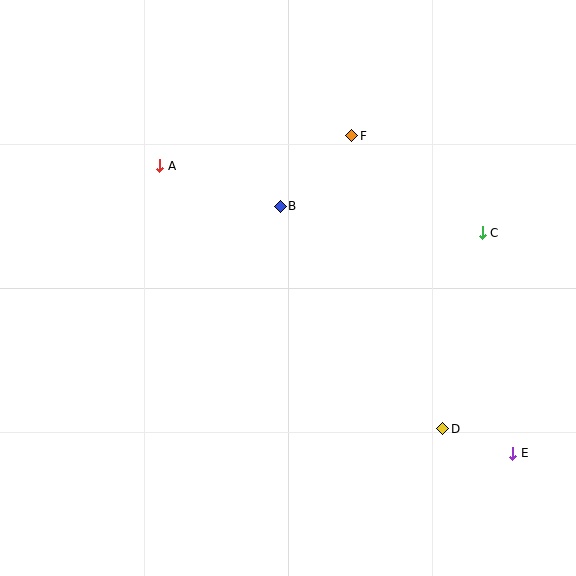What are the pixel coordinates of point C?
Point C is at (482, 233).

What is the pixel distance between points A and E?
The distance between A and E is 455 pixels.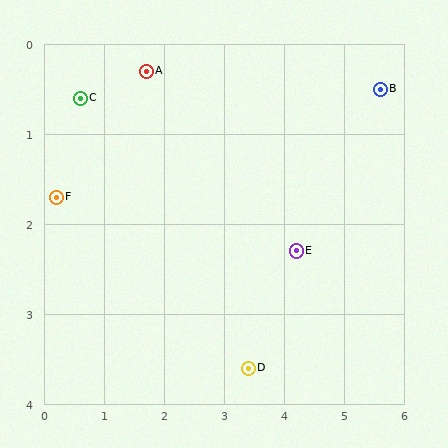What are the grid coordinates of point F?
Point F is at approximately (0.2, 1.7).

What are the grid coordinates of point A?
Point A is at approximately (1.7, 0.3).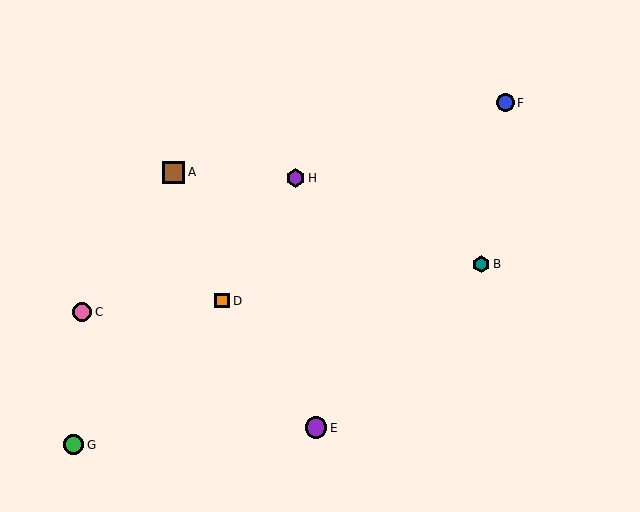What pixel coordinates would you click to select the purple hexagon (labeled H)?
Click at (295, 178) to select the purple hexagon H.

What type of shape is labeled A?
Shape A is a brown square.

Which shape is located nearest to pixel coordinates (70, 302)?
The pink circle (labeled C) at (82, 312) is nearest to that location.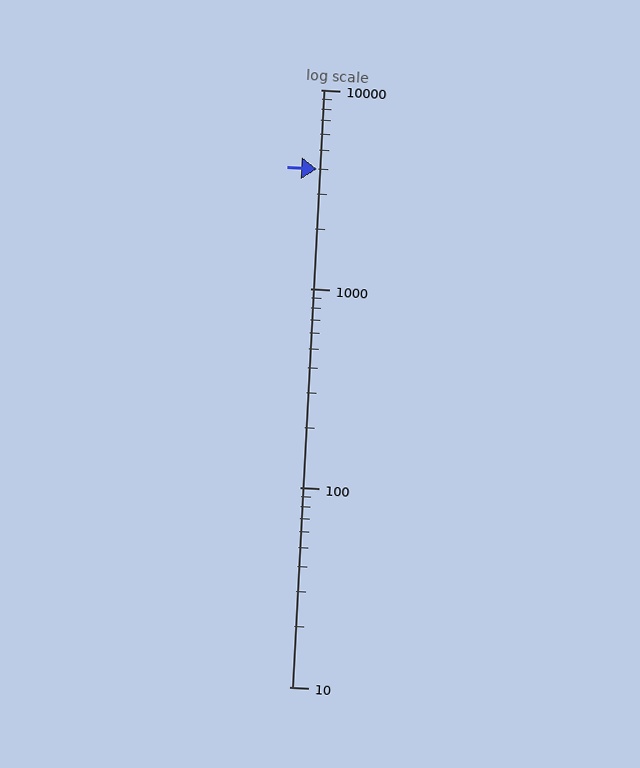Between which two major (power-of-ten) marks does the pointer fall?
The pointer is between 1000 and 10000.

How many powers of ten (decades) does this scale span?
The scale spans 3 decades, from 10 to 10000.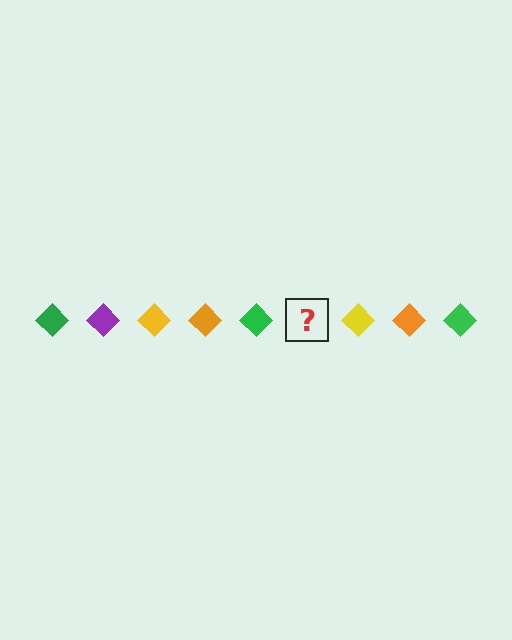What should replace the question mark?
The question mark should be replaced with a purple diamond.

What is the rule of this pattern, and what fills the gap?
The rule is that the pattern cycles through green, purple, yellow, orange diamonds. The gap should be filled with a purple diamond.